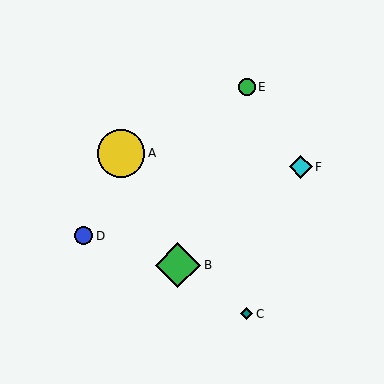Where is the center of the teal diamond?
The center of the teal diamond is at (246, 314).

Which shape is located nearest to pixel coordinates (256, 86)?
The green circle (labeled E) at (247, 87) is nearest to that location.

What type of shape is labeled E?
Shape E is a green circle.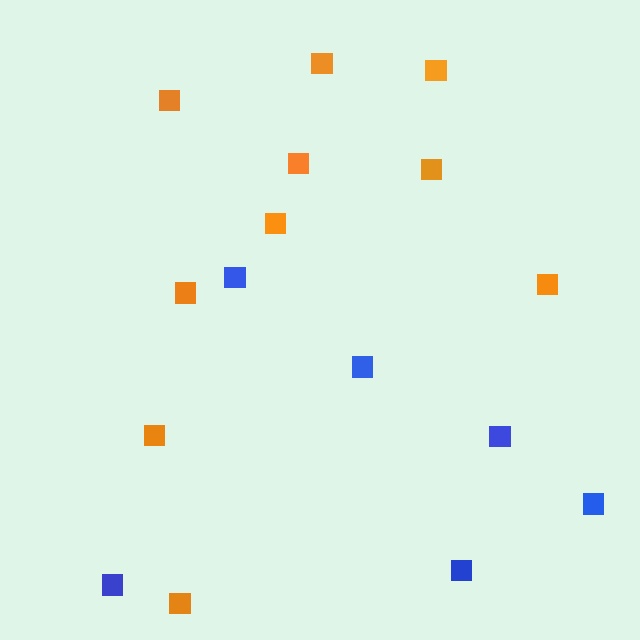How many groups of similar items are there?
There are 2 groups: one group of blue squares (6) and one group of orange squares (10).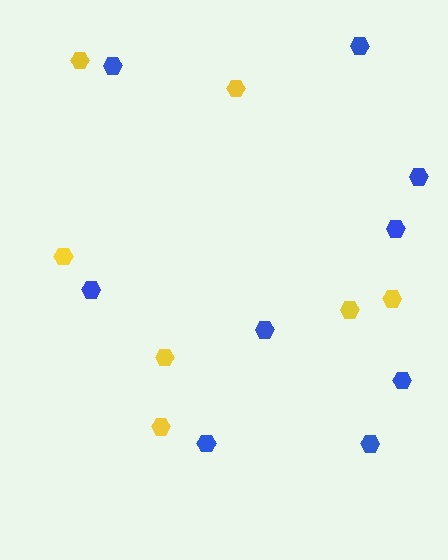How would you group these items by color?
There are 2 groups: one group of blue hexagons (9) and one group of yellow hexagons (7).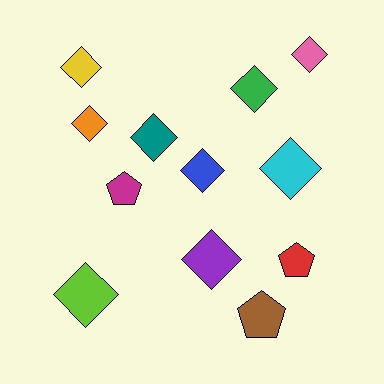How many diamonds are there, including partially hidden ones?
There are 9 diamonds.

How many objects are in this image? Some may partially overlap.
There are 12 objects.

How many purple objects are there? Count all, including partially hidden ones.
There is 1 purple object.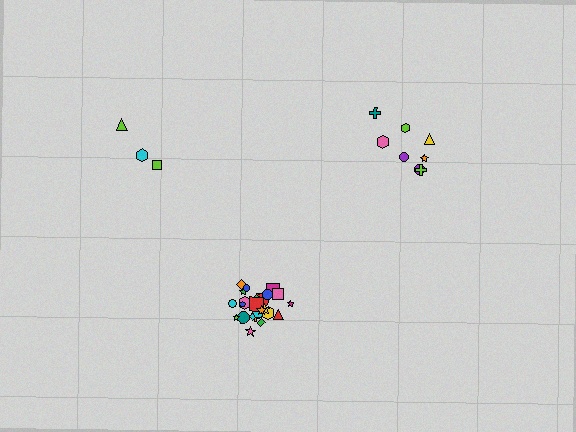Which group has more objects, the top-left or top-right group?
The top-right group.